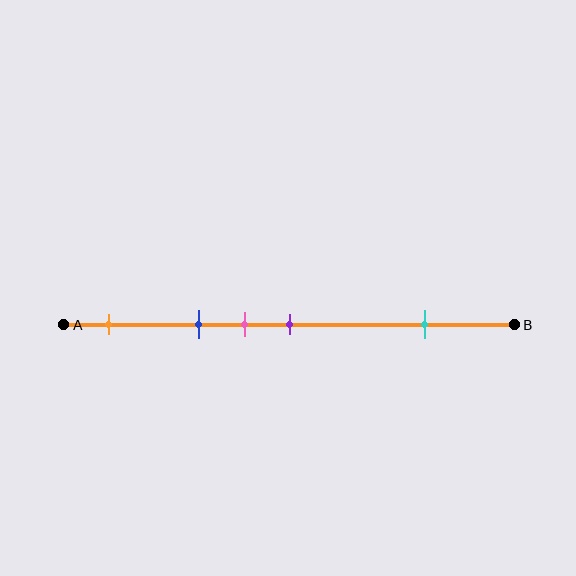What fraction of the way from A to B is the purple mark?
The purple mark is approximately 50% (0.5) of the way from A to B.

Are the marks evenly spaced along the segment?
No, the marks are not evenly spaced.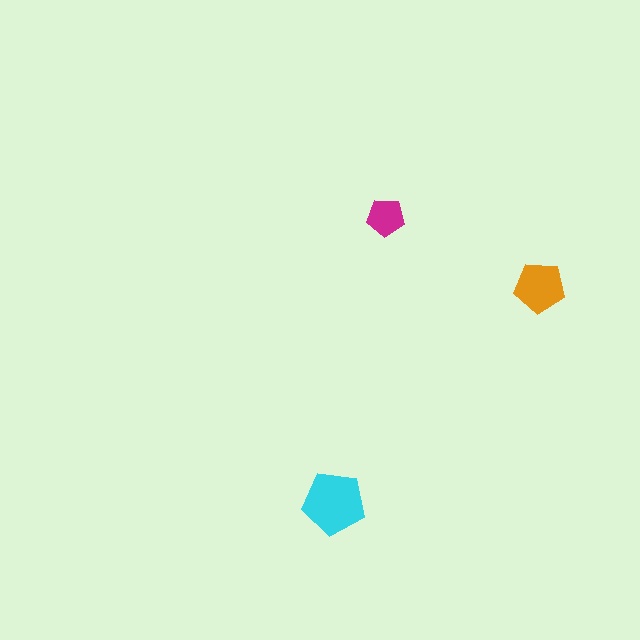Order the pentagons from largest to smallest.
the cyan one, the orange one, the magenta one.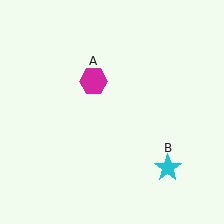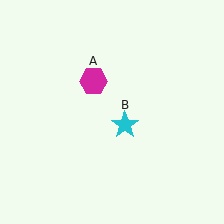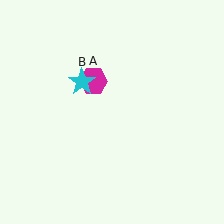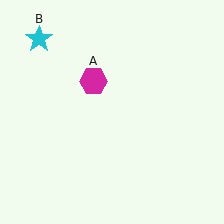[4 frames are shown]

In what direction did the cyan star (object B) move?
The cyan star (object B) moved up and to the left.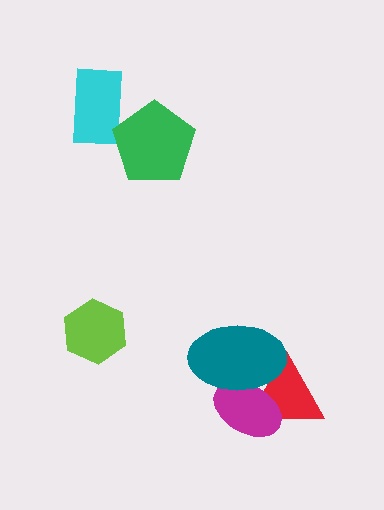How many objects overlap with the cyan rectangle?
1 object overlaps with the cyan rectangle.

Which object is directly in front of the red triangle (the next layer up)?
The magenta ellipse is directly in front of the red triangle.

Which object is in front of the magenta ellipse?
The teal ellipse is in front of the magenta ellipse.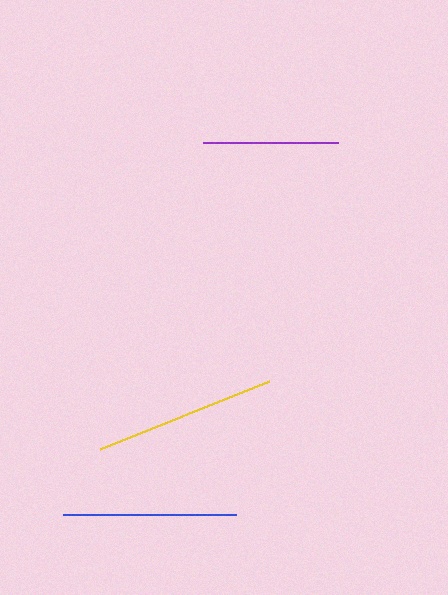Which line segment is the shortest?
The purple line is the shortest at approximately 135 pixels.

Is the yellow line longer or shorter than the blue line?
The yellow line is longer than the blue line.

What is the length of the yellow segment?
The yellow segment is approximately 183 pixels long.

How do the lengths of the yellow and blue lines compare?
The yellow and blue lines are approximately the same length.